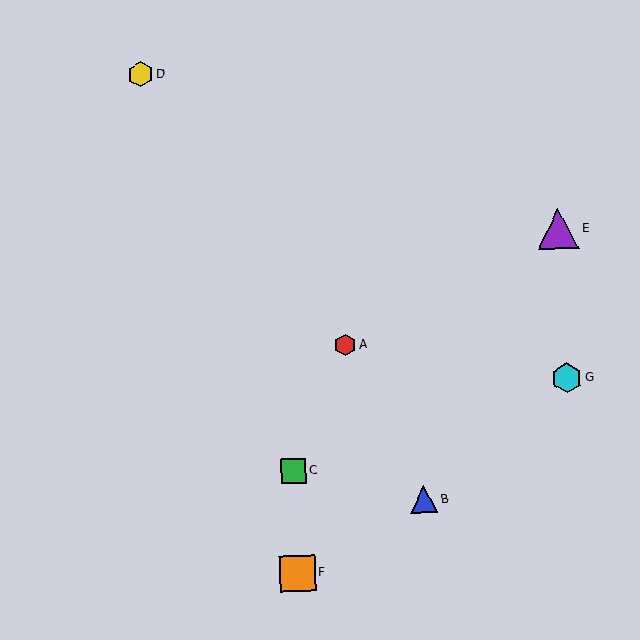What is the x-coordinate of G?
Object G is at x≈567.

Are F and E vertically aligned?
No, F is at x≈297 and E is at x≈558.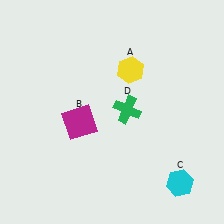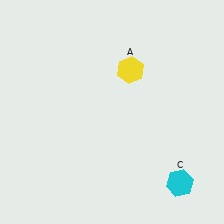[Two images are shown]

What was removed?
The green cross (D), the magenta square (B) were removed in Image 2.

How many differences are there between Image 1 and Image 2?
There are 2 differences between the two images.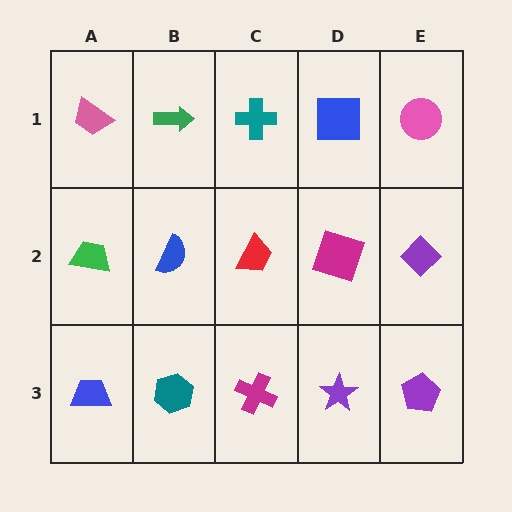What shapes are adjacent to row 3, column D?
A magenta square (row 2, column D), a magenta cross (row 3, column C), a purple pentagon (row 3, column E).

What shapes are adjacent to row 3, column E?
A purple diamond (row 2, column E), a purple star (row 3, column D).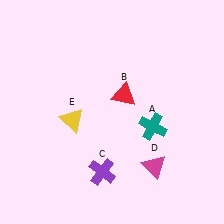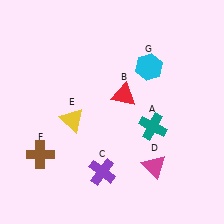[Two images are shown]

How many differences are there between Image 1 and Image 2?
There are 2 differences between the two images.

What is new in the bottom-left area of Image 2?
A brown cross (F) was added in the bottom-left area of Image 2.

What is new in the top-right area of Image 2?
A cyan hexagon (G) was added in the top-right area of Image 2.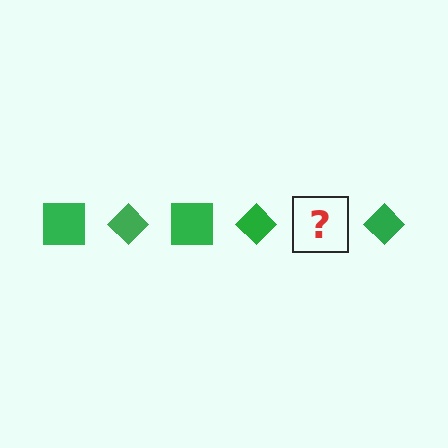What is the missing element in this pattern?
The missing element is a green square.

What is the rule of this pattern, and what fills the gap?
The rule is that the pattern cycles through square, diamond shapes in green. The gap should be filled with a green square.